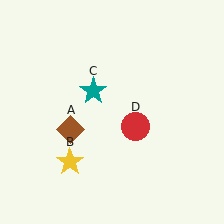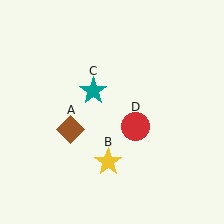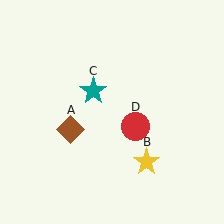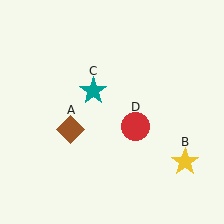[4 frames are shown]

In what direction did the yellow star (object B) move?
The yellow star (object B) moved right.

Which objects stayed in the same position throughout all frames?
Brown diamond (object A) and teal star (object C) and red circle (object D) remained stationary.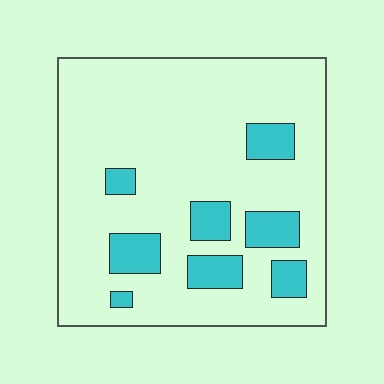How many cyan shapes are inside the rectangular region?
8.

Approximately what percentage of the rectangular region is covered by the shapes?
Approximately 15%.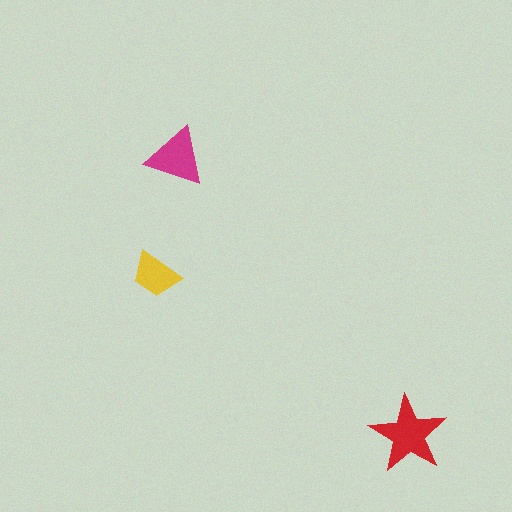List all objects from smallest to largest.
The yellow trapezoid, the magenta triangle, the red star.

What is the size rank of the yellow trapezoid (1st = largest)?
3rd.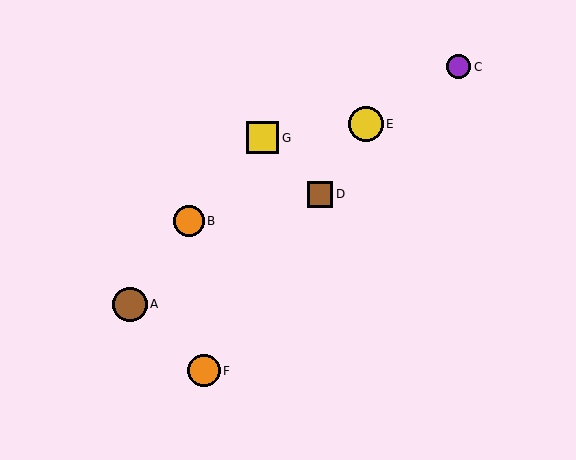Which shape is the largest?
The yellow circle (labeled E) is the largest.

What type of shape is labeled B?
Shape B is an orange circle.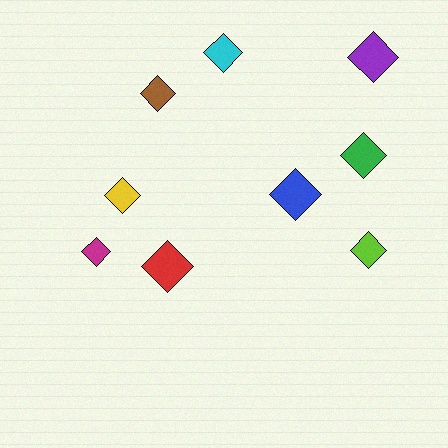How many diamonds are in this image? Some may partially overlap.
There are 9 diamonds.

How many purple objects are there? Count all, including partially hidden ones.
There is 1 purple object.